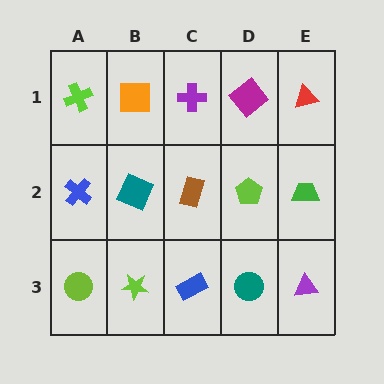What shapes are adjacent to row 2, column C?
A purple cross (row 1, column C), a blue rectangle (row 3, column C), a teal square (row 2, column B), a lime pentagon (row 2, column D).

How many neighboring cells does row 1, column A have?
2.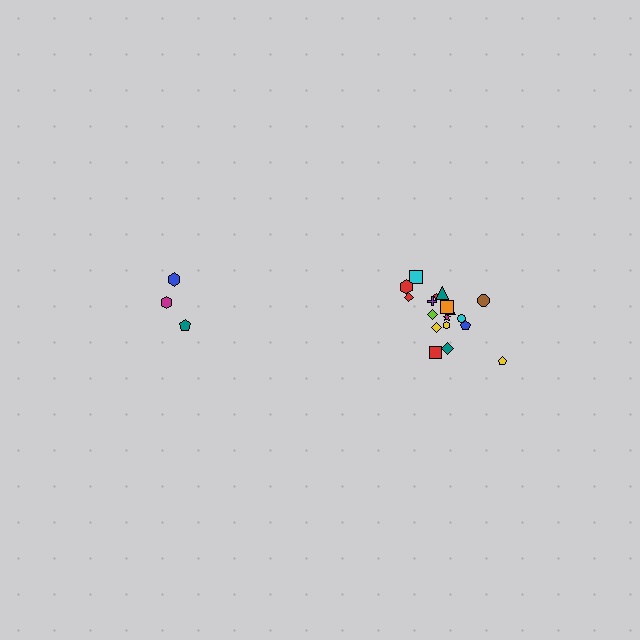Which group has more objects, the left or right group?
The right group.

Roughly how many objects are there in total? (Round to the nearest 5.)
Roughly 20 objects in total.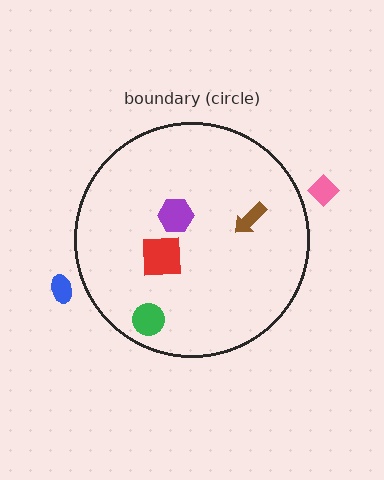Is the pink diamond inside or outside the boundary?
Outside.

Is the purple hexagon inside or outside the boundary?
Inside.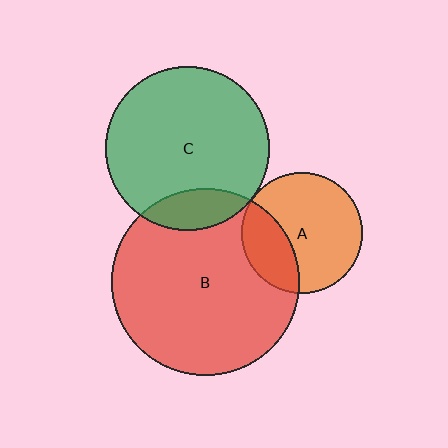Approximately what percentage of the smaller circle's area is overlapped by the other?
Approximately 30%.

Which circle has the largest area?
Circle B (red).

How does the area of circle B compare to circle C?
Approximately 1.3 times.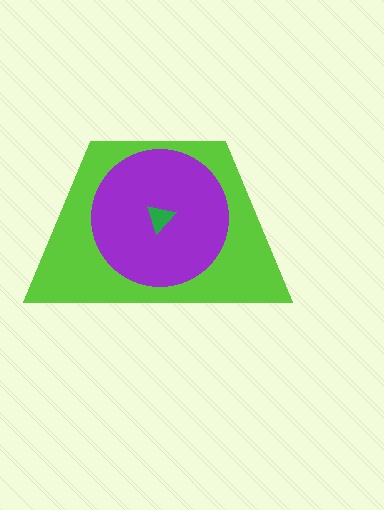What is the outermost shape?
The lime trapezoid.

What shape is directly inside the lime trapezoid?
The purple circle.